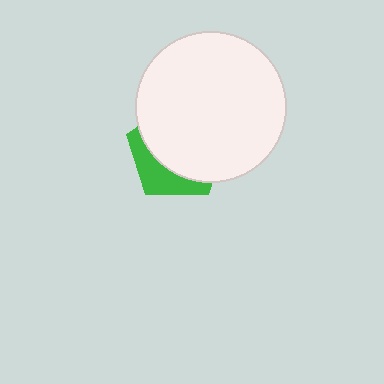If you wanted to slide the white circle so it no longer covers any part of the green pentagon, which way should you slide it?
Slide it toward the upper-right — that is the most direct way to separate the two shapes.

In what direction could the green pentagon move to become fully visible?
The green pentagon could move toward the lower-left. That would shift it out from behind the white circle entirely.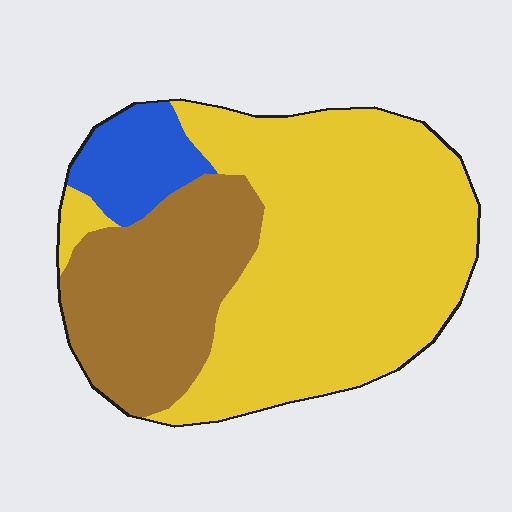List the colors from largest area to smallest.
From largest to smallest: yellow, brown, blue.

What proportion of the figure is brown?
Brown takes up about one quarter (1/4) of the figure.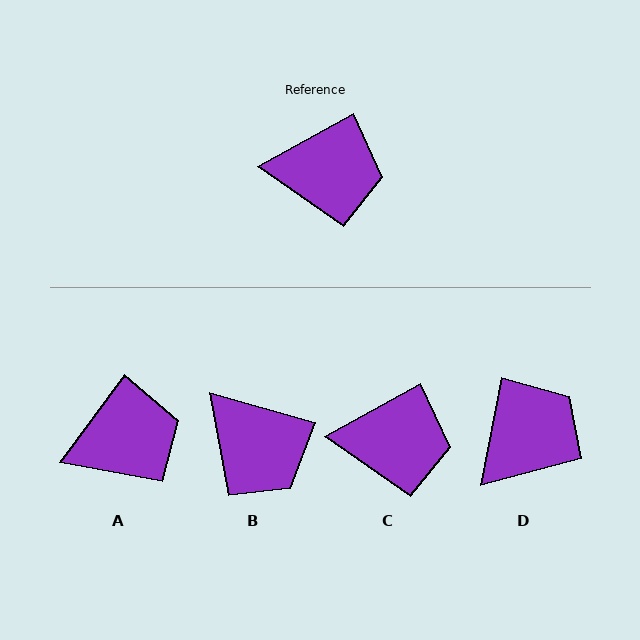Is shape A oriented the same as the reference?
No, it is off by about 25 degrees.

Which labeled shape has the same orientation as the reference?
C.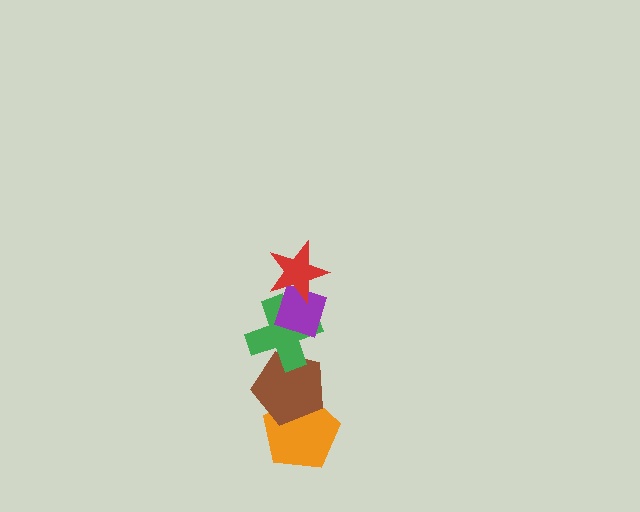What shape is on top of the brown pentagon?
The green cross is on top of the brown pentagon.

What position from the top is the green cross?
The green cross is 3rd from the top.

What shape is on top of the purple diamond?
The red star is on top of the purple diamond.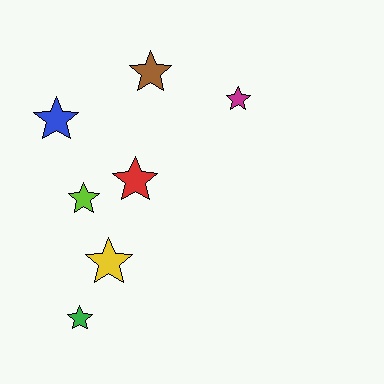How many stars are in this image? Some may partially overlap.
There are 7 stars.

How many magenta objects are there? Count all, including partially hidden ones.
There is 1 magenta object.